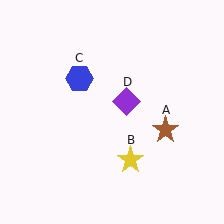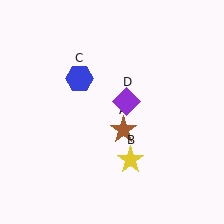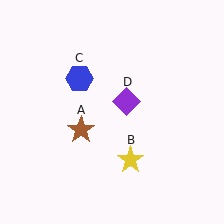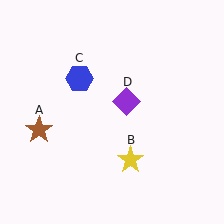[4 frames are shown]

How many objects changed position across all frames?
1 object changed position: brown star (object A).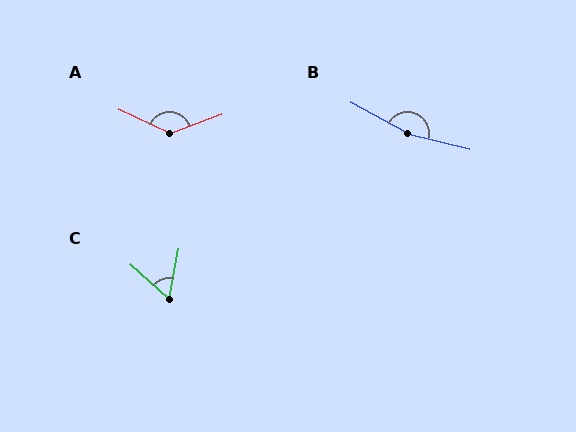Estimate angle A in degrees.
Approximately 134 degrees.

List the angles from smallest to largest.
C (59°), A (134°), B (166°).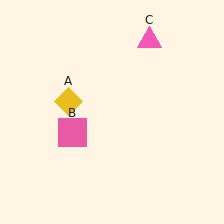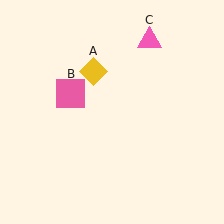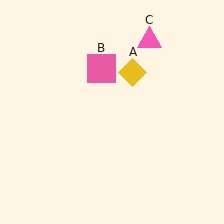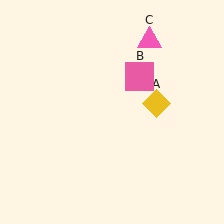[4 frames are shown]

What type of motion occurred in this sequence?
The yellow diamond (object A), pink square (object B) rotated clockwise around the center of the scene.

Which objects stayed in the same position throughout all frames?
Pink triangle (object C) remained stationary.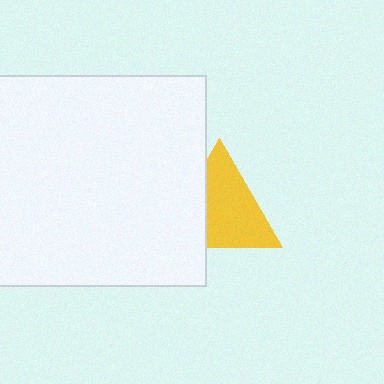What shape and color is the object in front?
The object in front is a white square.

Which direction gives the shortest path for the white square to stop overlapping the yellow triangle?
Moving left gives the shortest separation.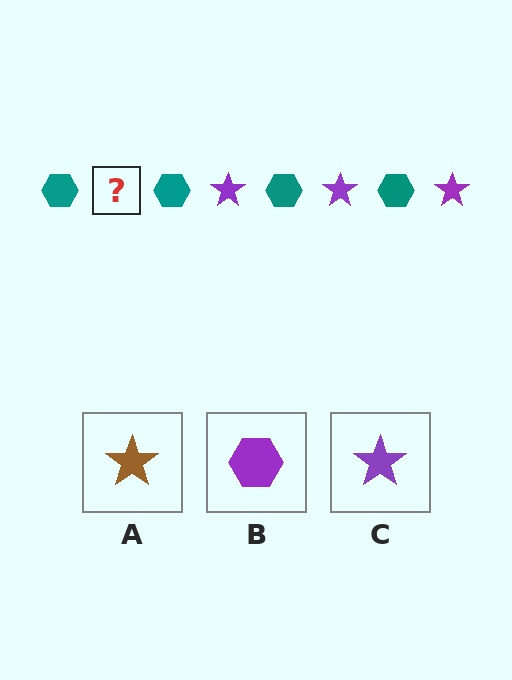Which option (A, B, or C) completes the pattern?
C.